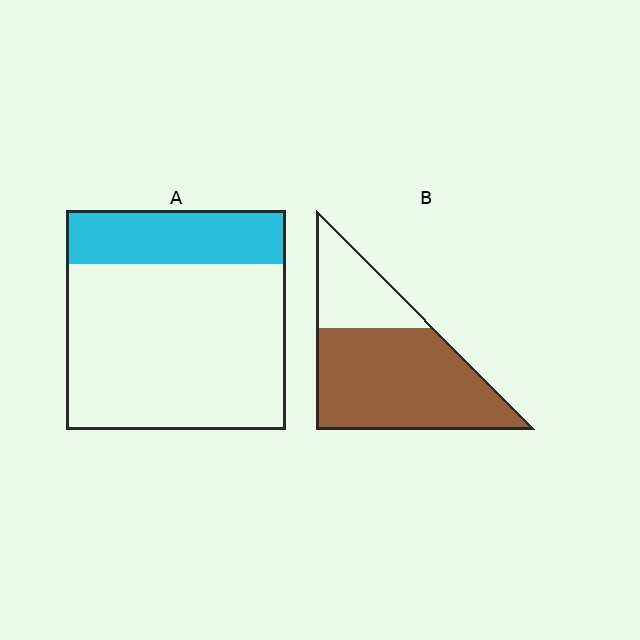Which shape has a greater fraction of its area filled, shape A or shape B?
Shape B.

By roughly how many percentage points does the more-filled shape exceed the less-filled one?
By roughly 45 percentage points (B over A).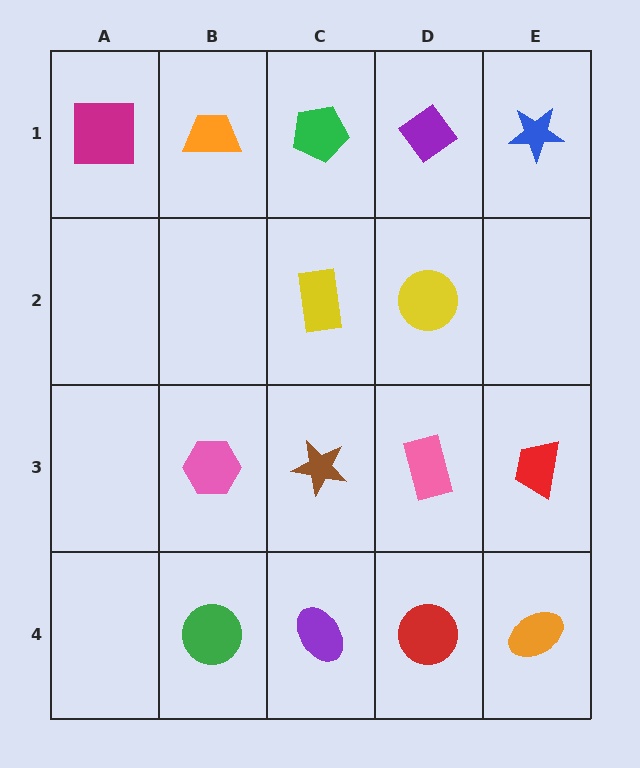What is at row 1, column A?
A magenta square.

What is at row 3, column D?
A pink rectangle.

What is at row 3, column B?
A pink hexagon.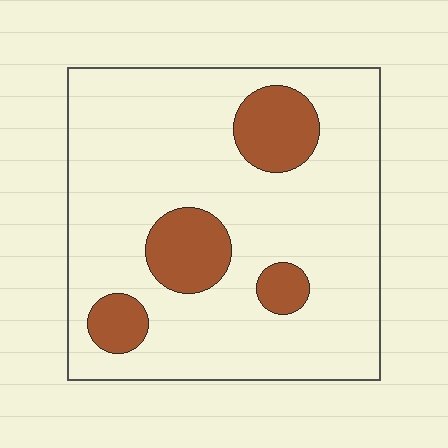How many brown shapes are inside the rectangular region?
4.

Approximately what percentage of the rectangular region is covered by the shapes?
Approximately 15%.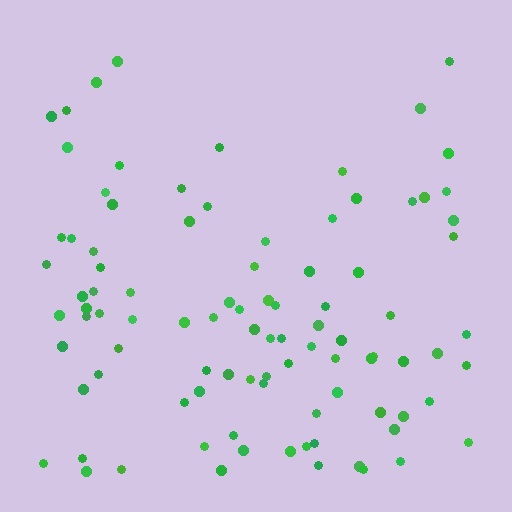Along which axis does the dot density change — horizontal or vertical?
Vertical.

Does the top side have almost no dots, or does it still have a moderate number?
Still a moderate number, just noticeably fewer than the bottom.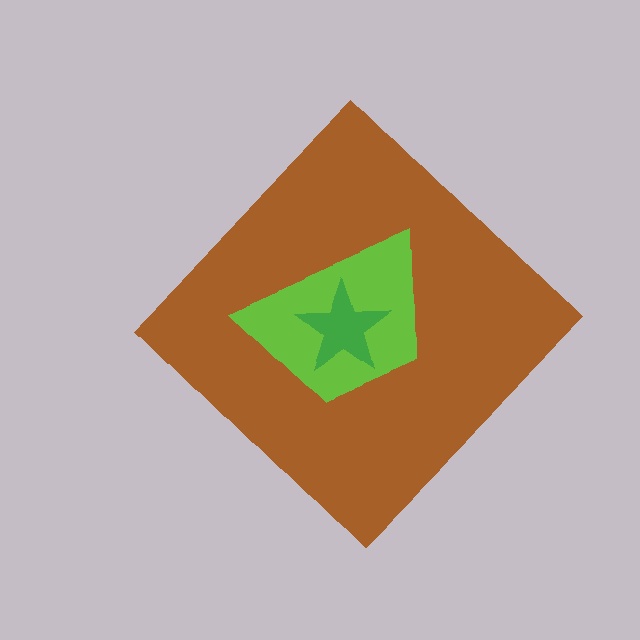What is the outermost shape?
The brown diamond.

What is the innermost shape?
The green star.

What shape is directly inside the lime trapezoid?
The green star.